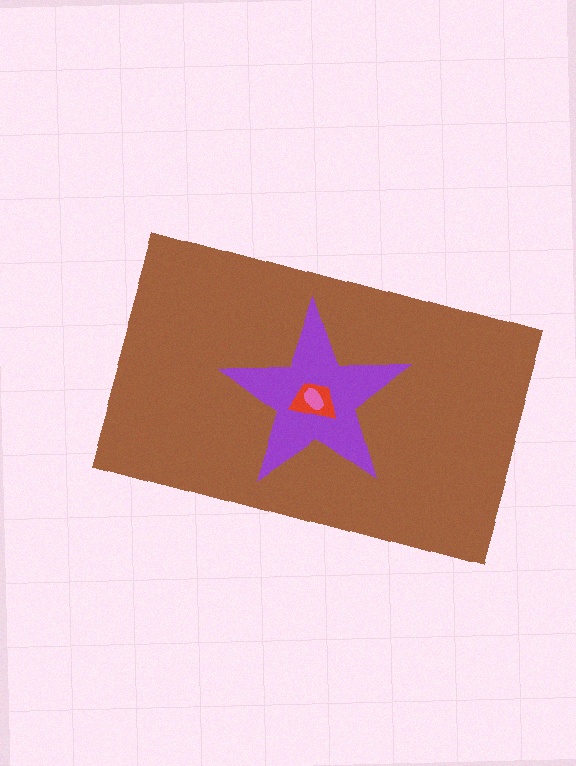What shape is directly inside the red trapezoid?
The pink ellipse.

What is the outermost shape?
The brown rectangle.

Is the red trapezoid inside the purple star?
Yes.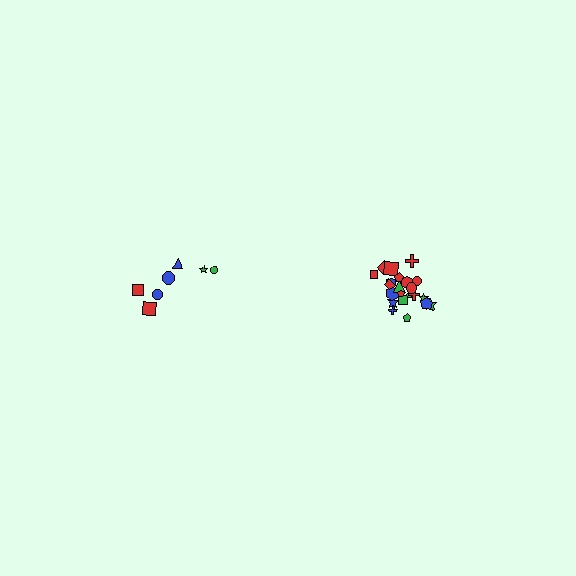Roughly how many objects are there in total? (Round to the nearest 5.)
Roughly 30 objects in total.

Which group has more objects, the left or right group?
The right group.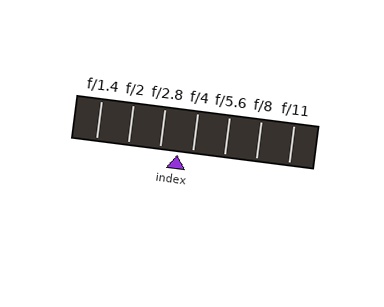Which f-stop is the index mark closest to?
The index mark is closest to f/4.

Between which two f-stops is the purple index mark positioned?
The index mark is between f/2.8 and f/4.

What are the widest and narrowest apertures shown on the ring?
The widest aperture shown is f/1.4 and the narrowest is f/11.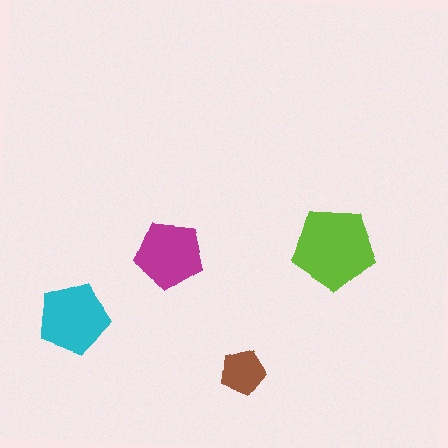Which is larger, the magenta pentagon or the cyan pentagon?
The cyan one.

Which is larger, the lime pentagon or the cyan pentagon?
The lime one.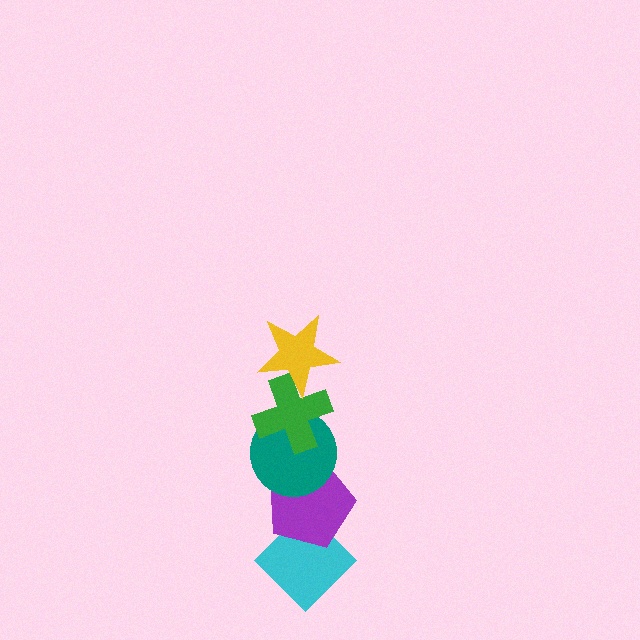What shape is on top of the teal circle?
The green cross is on top of the teal circle.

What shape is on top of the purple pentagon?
The teal circle is on top of the purple pentagon.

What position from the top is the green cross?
The green cross is 2nd from the top.